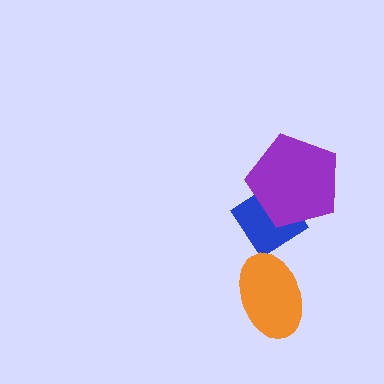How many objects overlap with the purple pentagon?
1 object overlaps with the purple pentagon.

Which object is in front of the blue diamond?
The purple pentagon is in front of the blue diamond.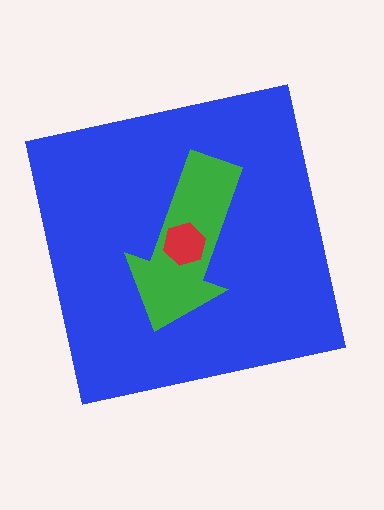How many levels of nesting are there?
3.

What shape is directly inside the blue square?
The green arrow.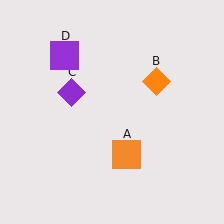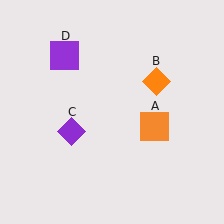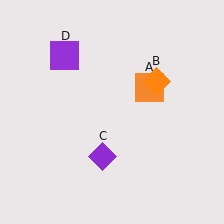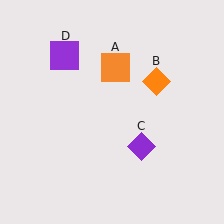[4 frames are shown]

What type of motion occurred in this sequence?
The orange square (object A), purple diamond (object C) rotated counterclockwise around the center of the scene.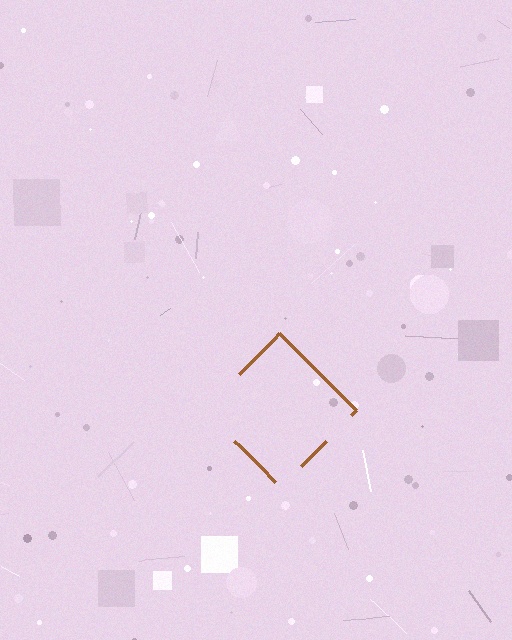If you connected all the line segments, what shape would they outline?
They would outline a diamond.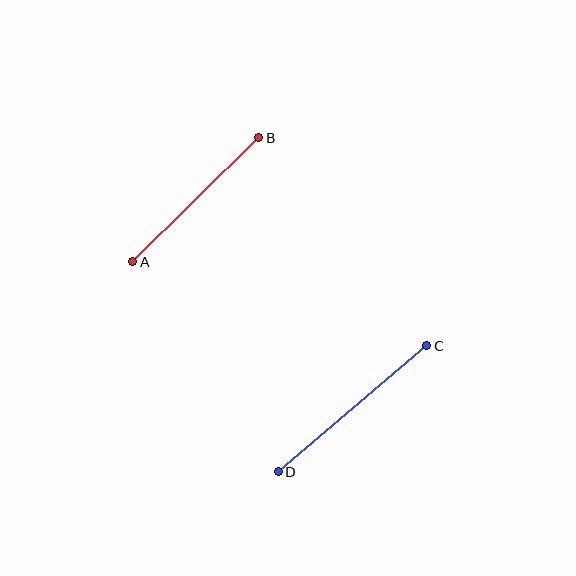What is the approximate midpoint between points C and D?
The midpoint is at approximately (353, 409) pixels.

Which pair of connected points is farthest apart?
Points C and D are farthest apart.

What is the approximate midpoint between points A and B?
The midpoint is at approximately (196, 200) pixels.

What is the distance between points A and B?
The distance is approximately 177 pixels.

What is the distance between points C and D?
The distance is approximately 195 pixels.